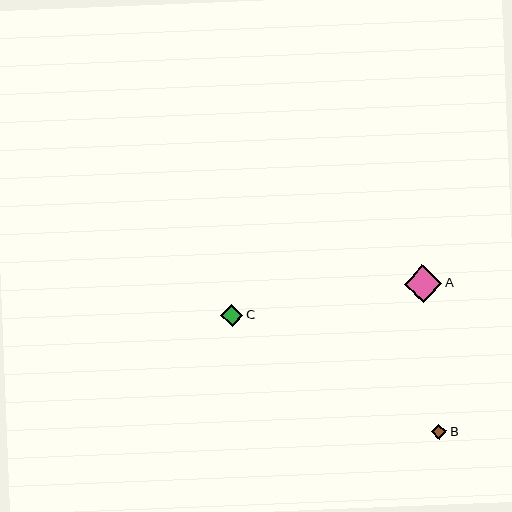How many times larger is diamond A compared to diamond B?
Diamond A is approximately 2.4 times the size of diamond B.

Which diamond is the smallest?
Diamond B is the smallest with a size of approximately 15 pixels.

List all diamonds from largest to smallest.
From largest to smallest: A, C, B.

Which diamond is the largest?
Diamond A is the largest with a size of approximately 38 pixels.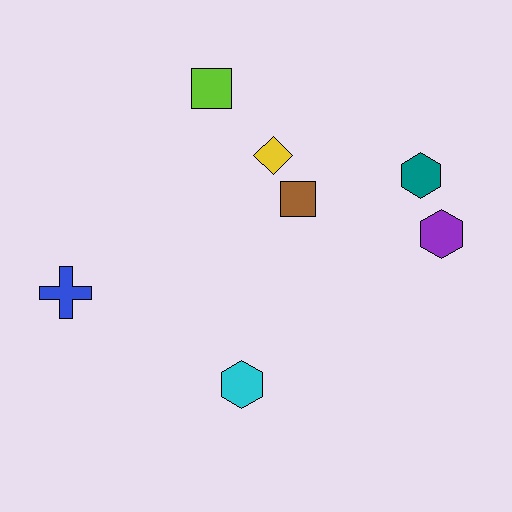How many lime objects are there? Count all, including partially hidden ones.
There is 1 lime object.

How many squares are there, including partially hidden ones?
There are 2 squares.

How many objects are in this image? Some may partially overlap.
There are 7 objects.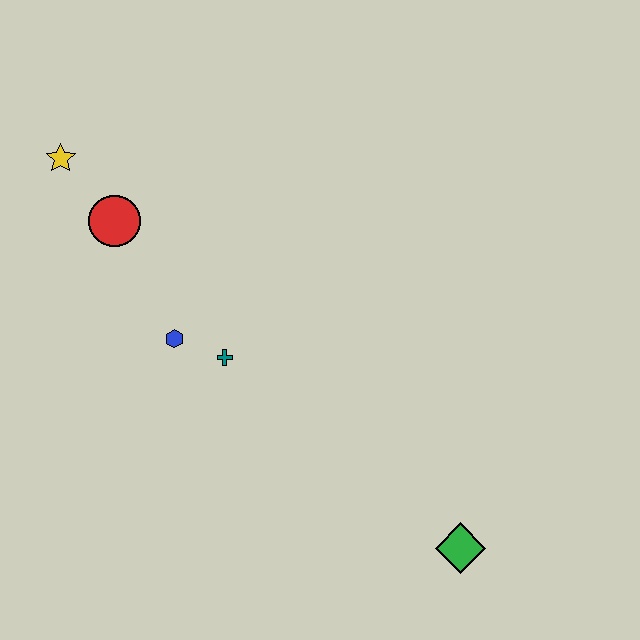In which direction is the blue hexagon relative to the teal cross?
The blue hexagon is to the left of the teal cross.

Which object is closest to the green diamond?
The teal cross is closest to the green diamond.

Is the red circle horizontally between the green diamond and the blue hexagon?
No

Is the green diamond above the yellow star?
No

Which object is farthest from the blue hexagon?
The green diamond is farthest from the blue hexagon.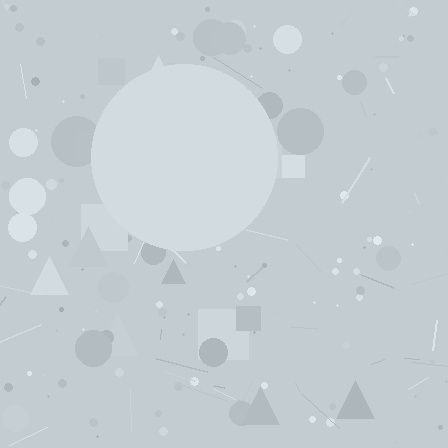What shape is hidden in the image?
A circle is hidden in the image.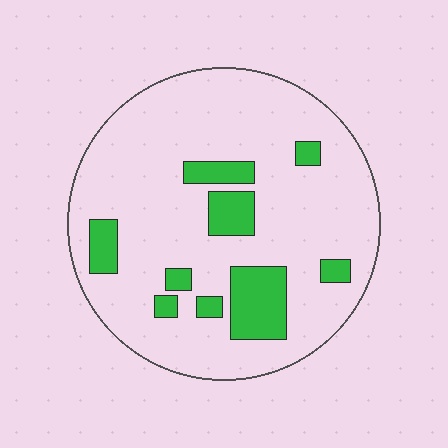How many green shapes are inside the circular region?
9.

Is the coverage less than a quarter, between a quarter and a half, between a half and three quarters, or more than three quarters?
Less than a quarter.